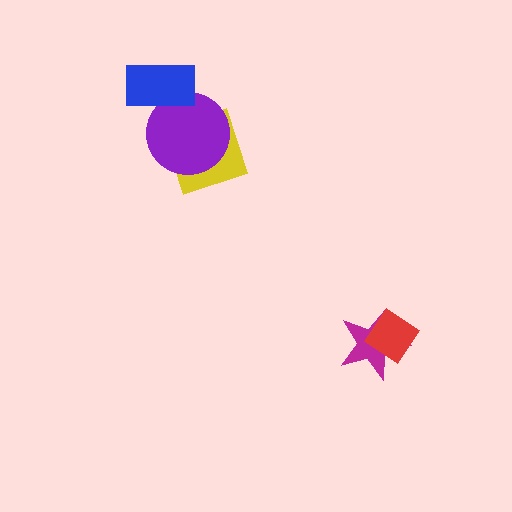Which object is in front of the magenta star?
The red diamond is in front of the magenta star.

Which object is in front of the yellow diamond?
The purple circle is in front of the yellow diamond.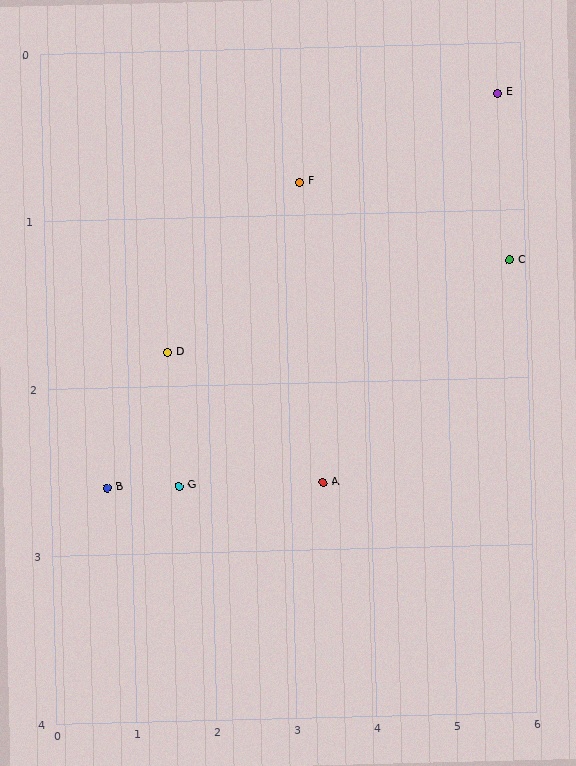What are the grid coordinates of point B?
Point B is at approximately (0.7, 2.6).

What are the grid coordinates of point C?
Point C is at approximately (5.8, 1.3).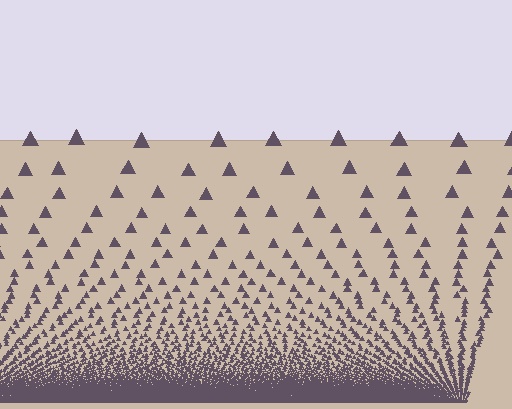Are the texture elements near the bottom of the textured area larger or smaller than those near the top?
Smaller. The gradient is inverted — elements near the bottom are smaller and denser.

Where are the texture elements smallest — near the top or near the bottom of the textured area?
Near the bottom.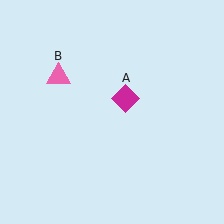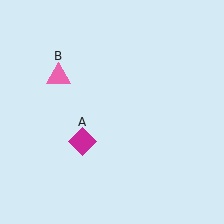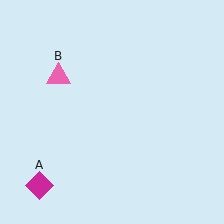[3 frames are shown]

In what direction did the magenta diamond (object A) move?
The magenta diamond (object A) moved down and to the left.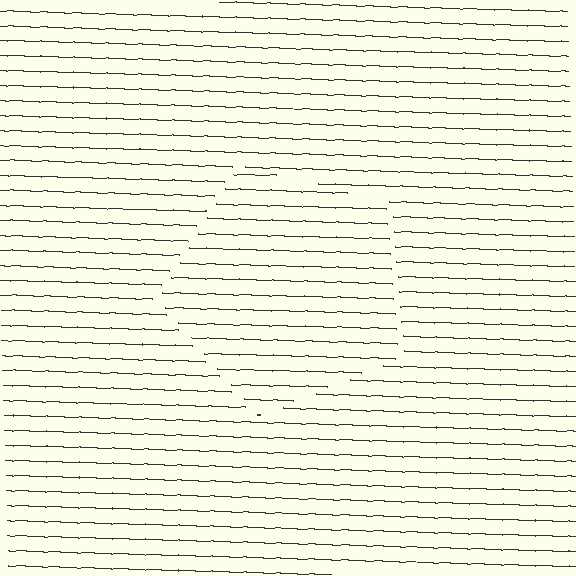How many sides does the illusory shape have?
5 sides — the line-ends trace a pentagon.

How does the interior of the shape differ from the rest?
The interior of the shape contains the same grating, shifted by half a period — the contour is defined by the phase discontinuity where line-ends from the inner and outer gratings abut.